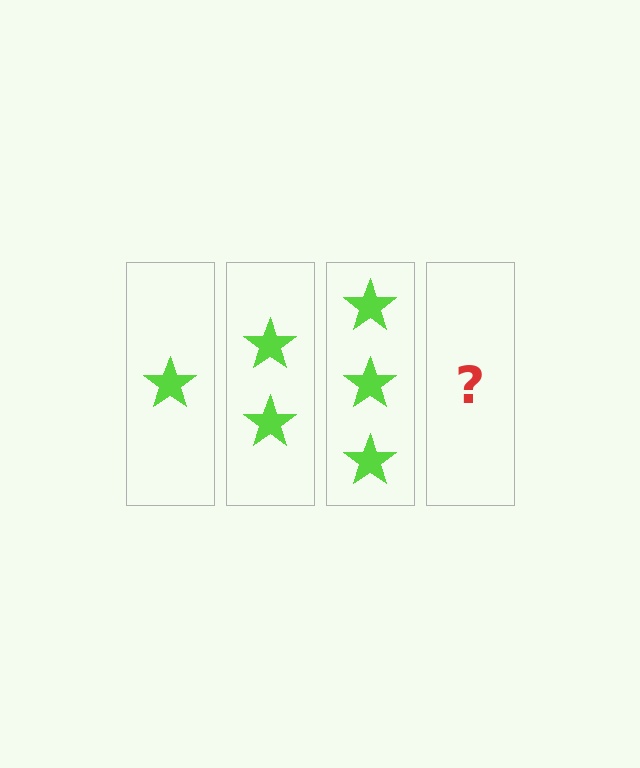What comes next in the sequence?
The next element should be 4 stars.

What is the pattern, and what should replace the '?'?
The pattern is that each step adds one more star. The '?' should be 4 stars.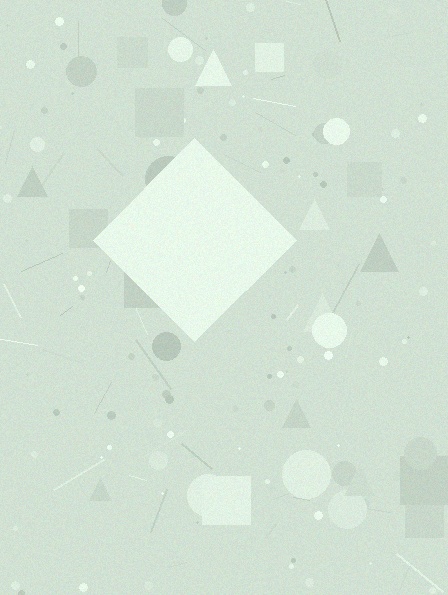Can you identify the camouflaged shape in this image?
The camouflaged shape is a diamond.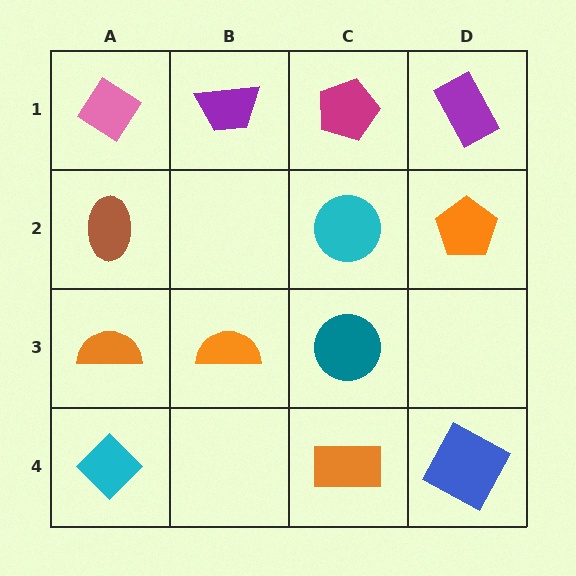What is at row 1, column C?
A magenta pentagon.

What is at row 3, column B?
An orange semicircle.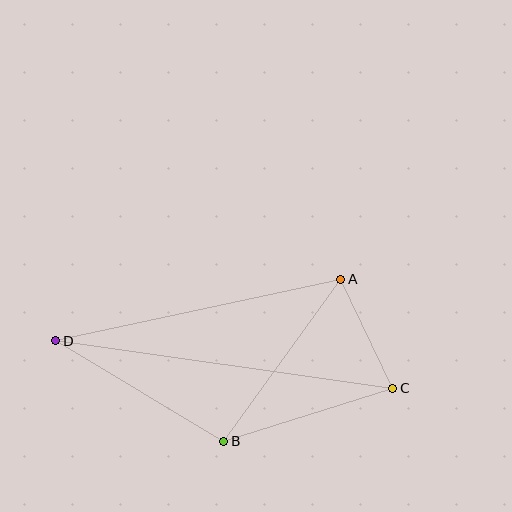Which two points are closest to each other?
Points A and C are closest to each other.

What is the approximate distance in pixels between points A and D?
The distance between A and D is approximately 291 pixels.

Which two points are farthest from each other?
Points C and D are farthest from each other.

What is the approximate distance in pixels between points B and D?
The distance between B and D is approximately 196 pixels.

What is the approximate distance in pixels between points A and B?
The distance between A and B is approximately 200 pixels.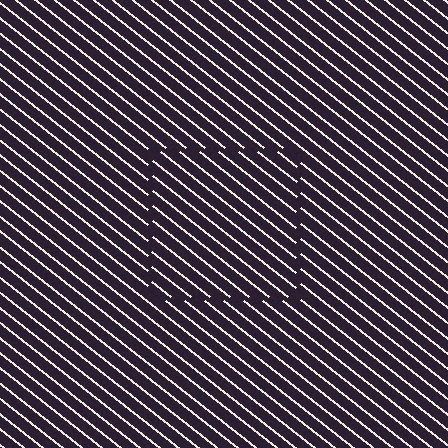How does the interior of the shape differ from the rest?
The interior of the shape contains the same grating, shifted by half a period — the contour is defined by the phase discontinuity where line-ends from the inner and outer gratings abut.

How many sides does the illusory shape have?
4 sides — the line-ends trace a square.